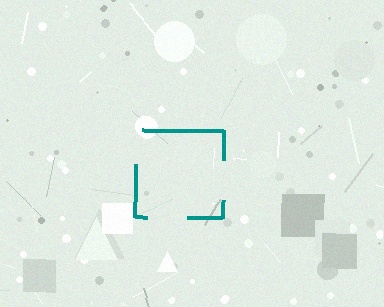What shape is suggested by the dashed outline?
The dashed outline suggests a square.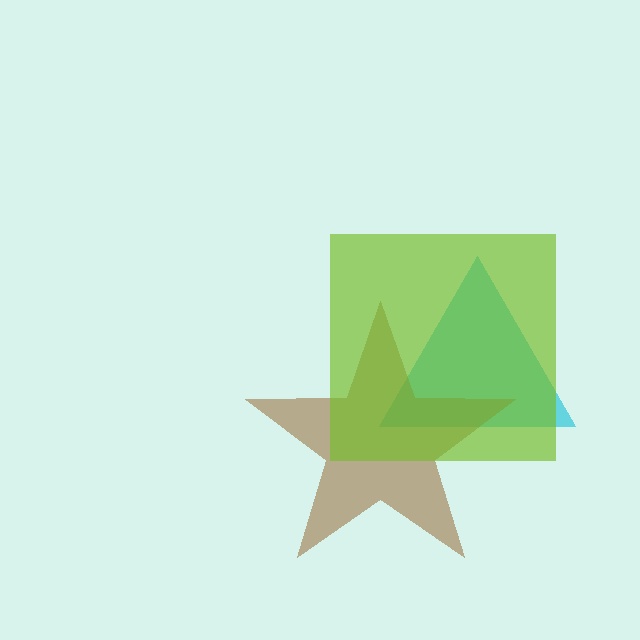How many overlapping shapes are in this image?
There are 3 overlapping shapes in the image.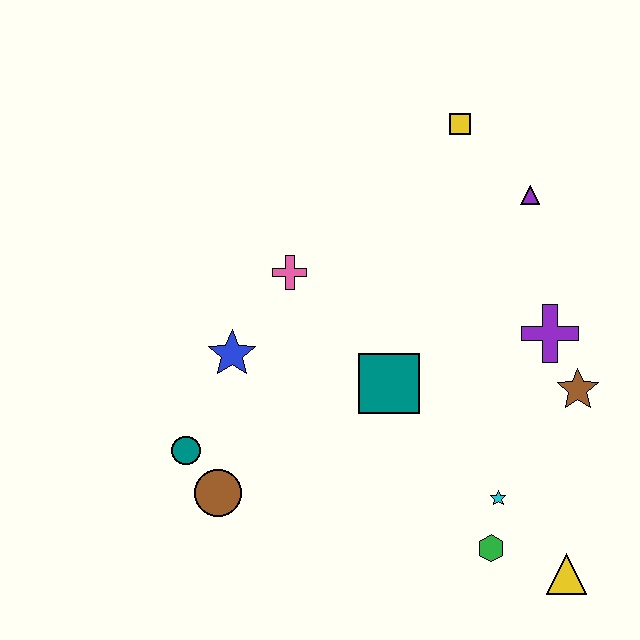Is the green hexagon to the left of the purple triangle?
Yes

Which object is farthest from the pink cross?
The yellow triangle is farthest from the pink cross.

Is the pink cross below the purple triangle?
Yes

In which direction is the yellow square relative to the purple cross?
The yellow square is above the purple cross.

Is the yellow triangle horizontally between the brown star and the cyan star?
Yes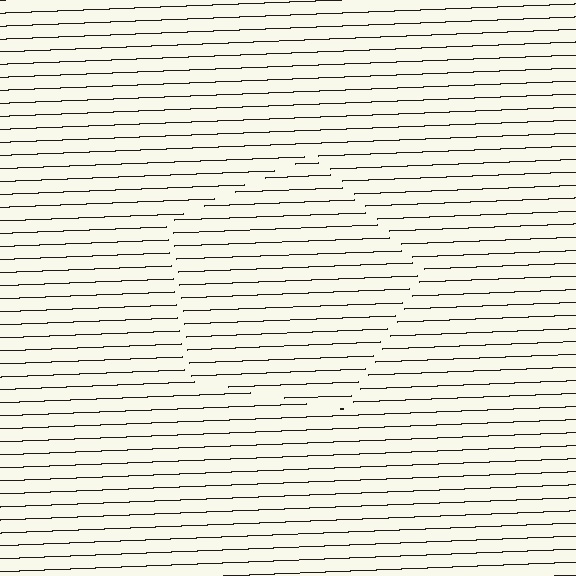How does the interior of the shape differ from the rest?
The interior of the shape contains the same grating, shifted by half a period — the contour is defined by the phase discontinuity where line-ends from the inner and outer gratings abut.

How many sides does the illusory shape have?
5 sides — the line-ends trace a pentagon.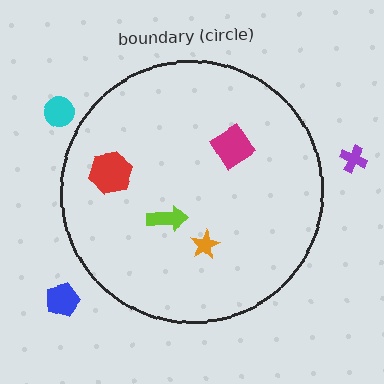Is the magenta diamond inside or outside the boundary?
Inside.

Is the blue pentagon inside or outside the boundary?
Outside.